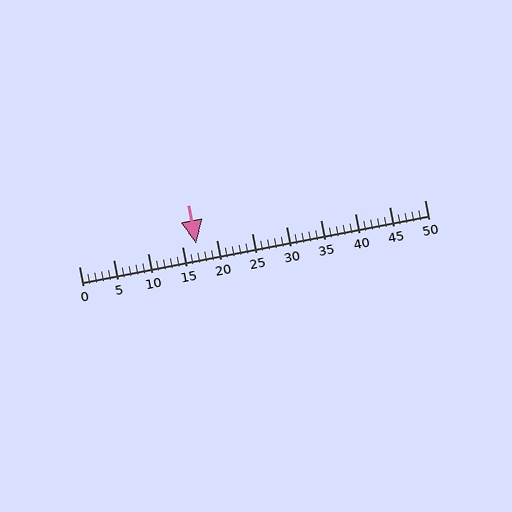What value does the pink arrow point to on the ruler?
The pink arrow points to approximately 17.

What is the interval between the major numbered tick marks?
The major tick marks are spaced 5 units apart.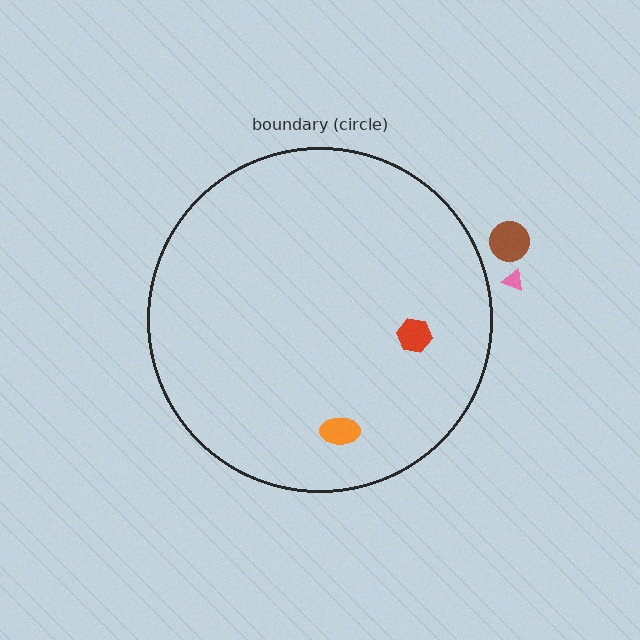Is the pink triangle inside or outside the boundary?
Outside.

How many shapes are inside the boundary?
2 inside, 2 outside.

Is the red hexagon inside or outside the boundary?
Inside.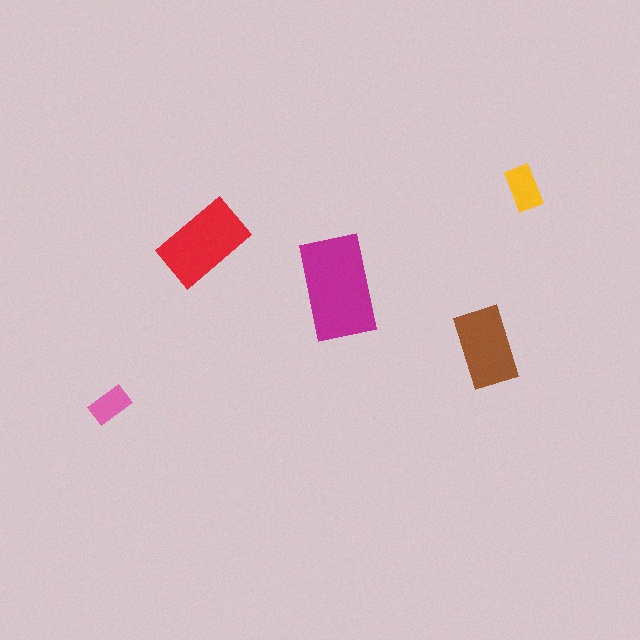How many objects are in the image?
There are 5 objects in the image.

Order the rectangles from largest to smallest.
the magenta one, the red one, the brown one, the yellow one, the pink one.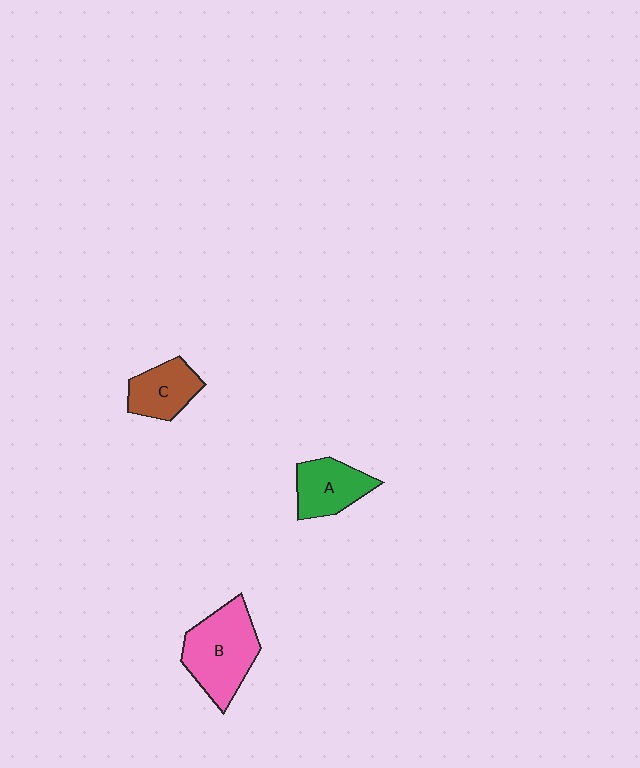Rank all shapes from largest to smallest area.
From largest to smallest: B (pink), A (green), C (brown).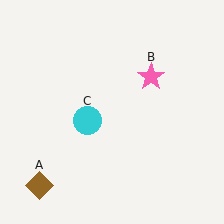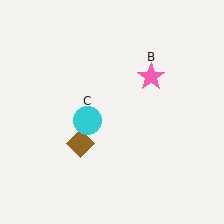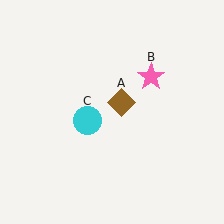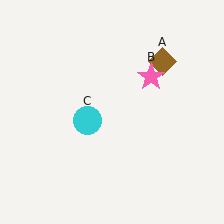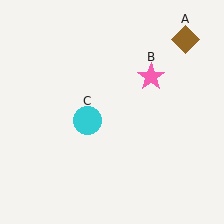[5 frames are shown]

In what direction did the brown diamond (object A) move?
The brown diamond (object A) moved up and to the right.